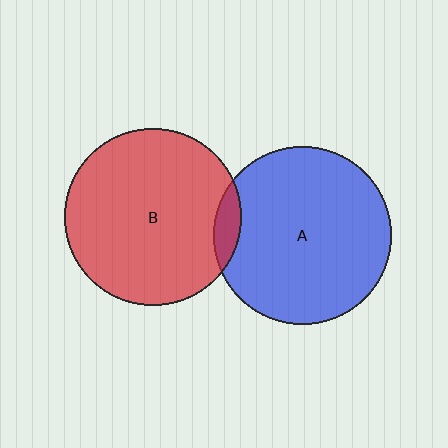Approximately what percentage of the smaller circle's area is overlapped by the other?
Approximately 5%.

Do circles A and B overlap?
Yes.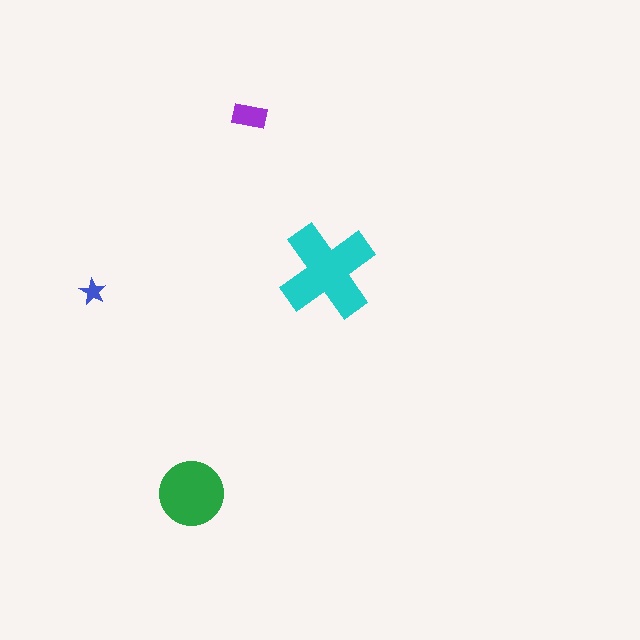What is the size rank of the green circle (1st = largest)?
2nd.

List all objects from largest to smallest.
The cyan cross, the green circle, the purple rectangle, the blue star.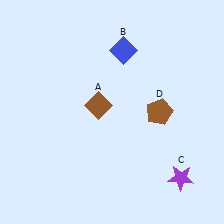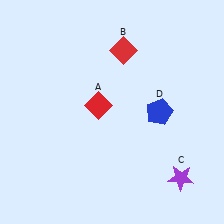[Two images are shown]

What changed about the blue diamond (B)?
In Image 1, B is blue. In Image 2, it changed to red.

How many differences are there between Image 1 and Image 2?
There are 3 differences between the two images.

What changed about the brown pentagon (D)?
In Image 1, D is brown. In Image 2, it changed to blue.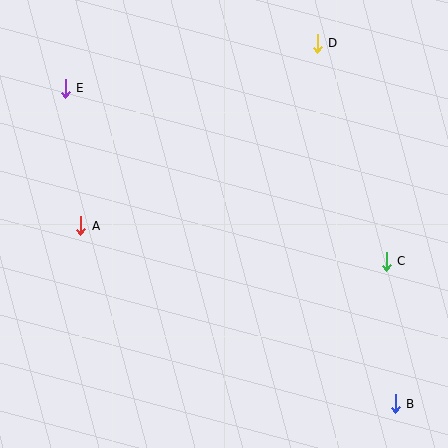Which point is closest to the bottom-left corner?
Point A is closest to the bottom-left corner.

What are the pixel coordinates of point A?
Point A is at (81, 226).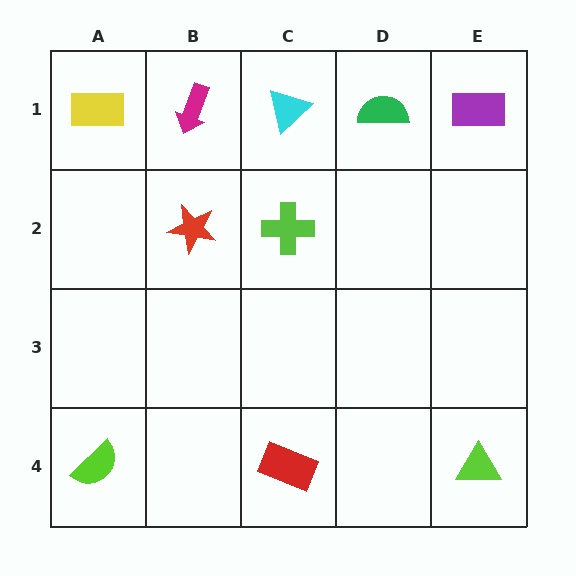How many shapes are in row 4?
3 shapes.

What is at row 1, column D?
A green semicircle.